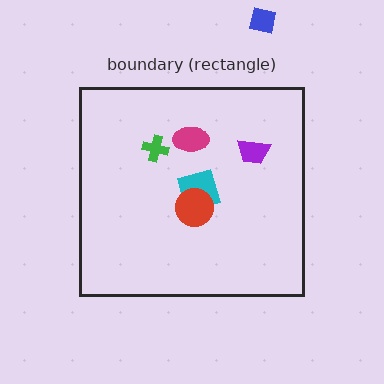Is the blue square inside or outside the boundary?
Outside.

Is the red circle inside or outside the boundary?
Inside.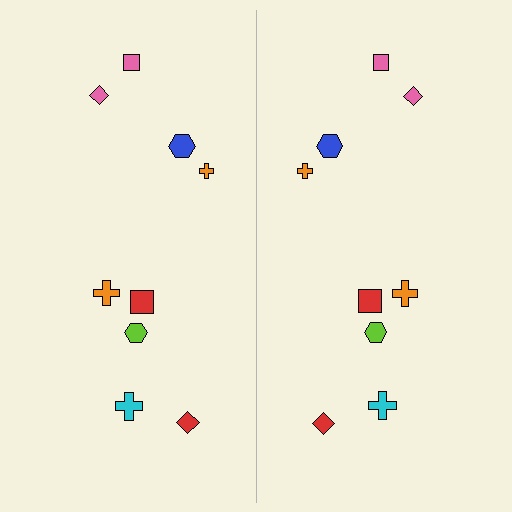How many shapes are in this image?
There are 18 shapes in this image.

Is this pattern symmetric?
Yes, this pattern has bilateral (reflection) symmetry.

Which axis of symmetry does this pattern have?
The pattern has a vertical axis of symmetry running through the center of the image.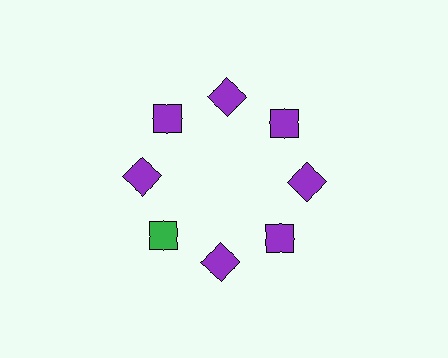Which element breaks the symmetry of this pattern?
The green diamond at roughly the 8 o'clock position breaks the symmetry. All other shapes are purple diamonds.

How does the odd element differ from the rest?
It has a different color: green instead of purple.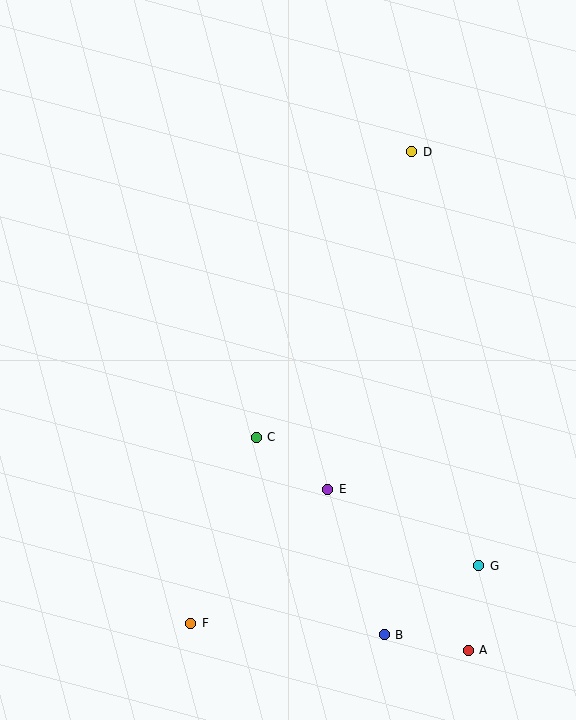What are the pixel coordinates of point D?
Point D is at (412, 152).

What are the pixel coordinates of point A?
Point A is at (468, 650).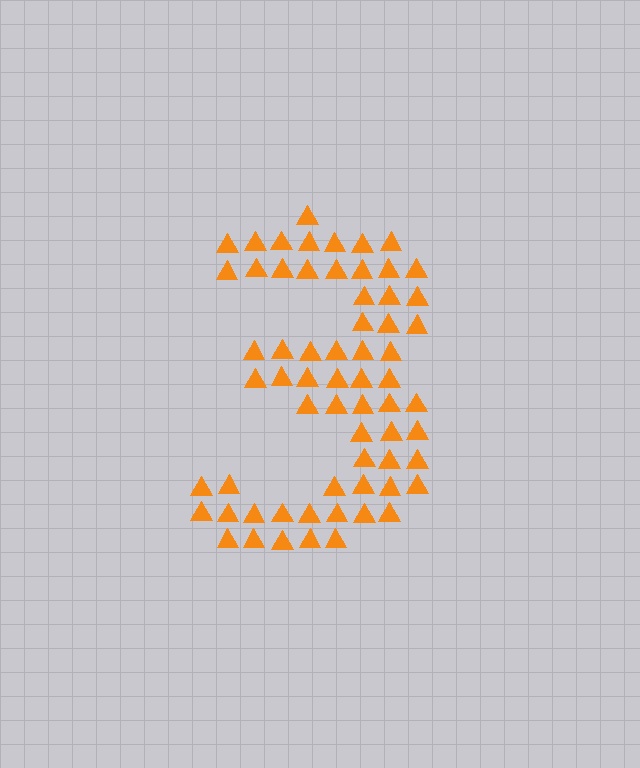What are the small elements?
The small elements are triangles.